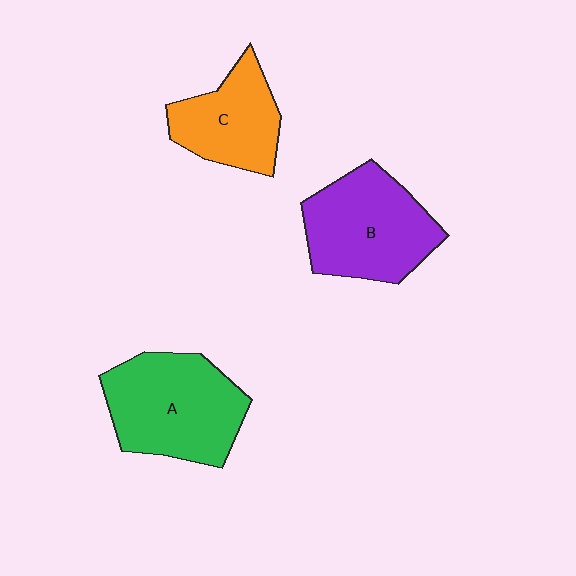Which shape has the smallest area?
Shape C (orange).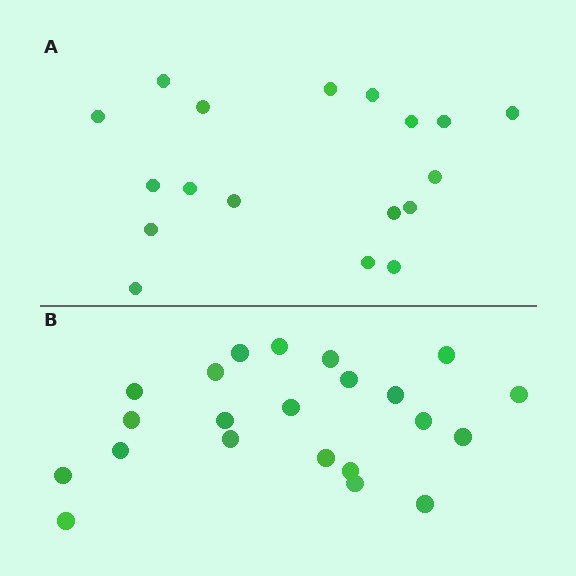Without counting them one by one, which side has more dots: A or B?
Region B (the bottom region) has more dots.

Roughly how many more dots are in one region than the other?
Region B has about 4 more dots than region A.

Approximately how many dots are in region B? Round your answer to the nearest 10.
About 20 dots. (The exact count is 22, which rounds to 20.)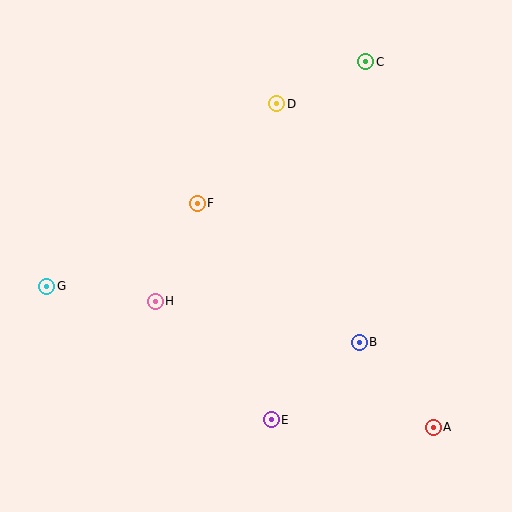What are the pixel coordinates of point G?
Point G is at (47, 286).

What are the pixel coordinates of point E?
Point E is at (271, 420).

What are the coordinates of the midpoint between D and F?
The midpoint between D and F is at (237, 154).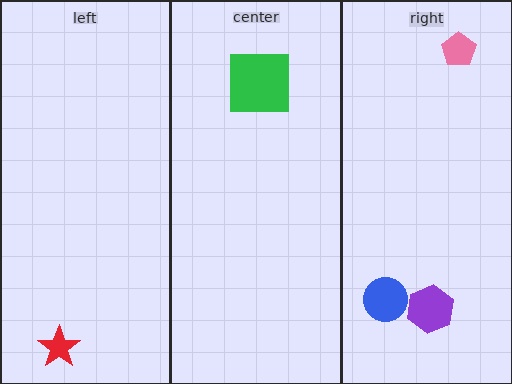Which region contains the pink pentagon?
The right region.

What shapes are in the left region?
The red star.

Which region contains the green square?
The center region.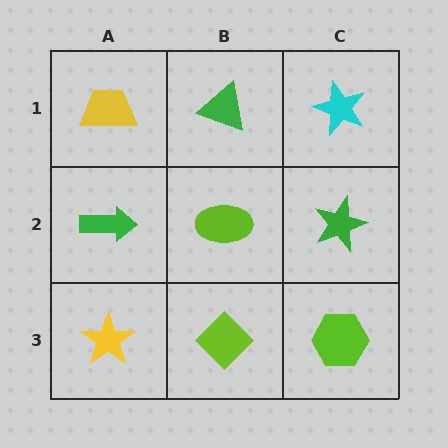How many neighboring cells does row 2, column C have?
3.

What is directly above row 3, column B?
A lime ellipse.